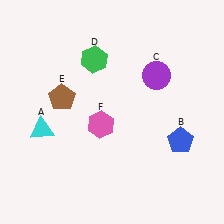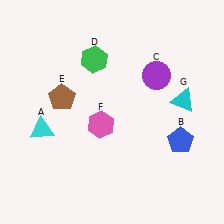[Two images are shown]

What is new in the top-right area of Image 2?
A cyan triangle (G) was added in the top-right area of Image 2.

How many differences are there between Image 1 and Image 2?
There is 1 difference between the two images.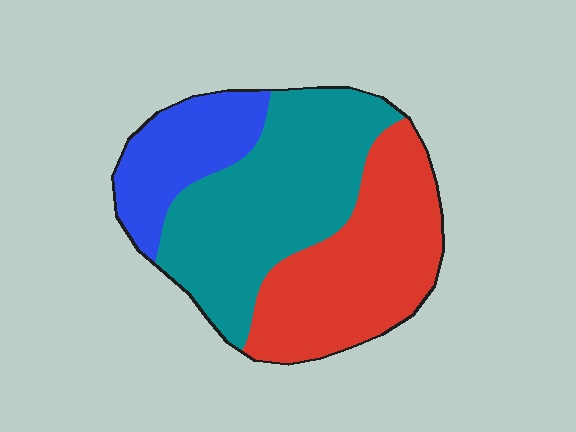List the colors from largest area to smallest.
From largest to smallest: teal, red, blue.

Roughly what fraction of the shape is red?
Red covers 37% of the shape.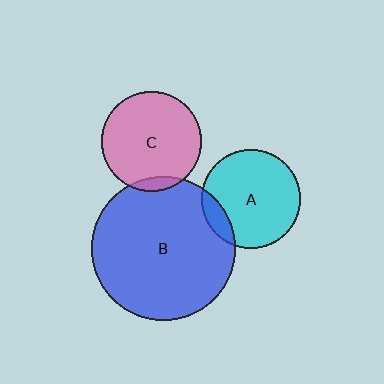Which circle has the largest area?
Circle B (blue).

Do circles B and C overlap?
Yes.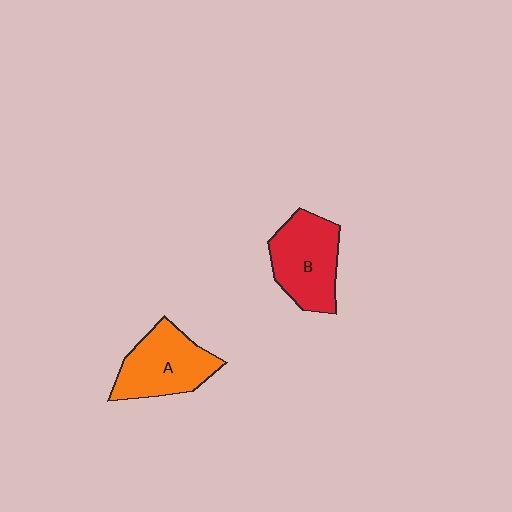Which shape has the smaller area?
Shape A (orange).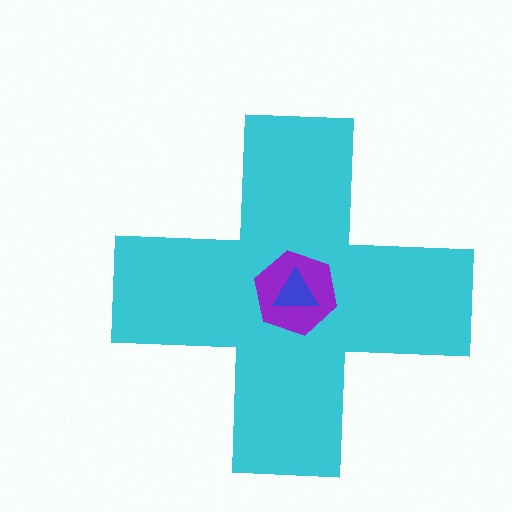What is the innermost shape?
The blue triangle.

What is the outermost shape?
The cyan cross.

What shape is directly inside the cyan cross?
The purple hexagon.